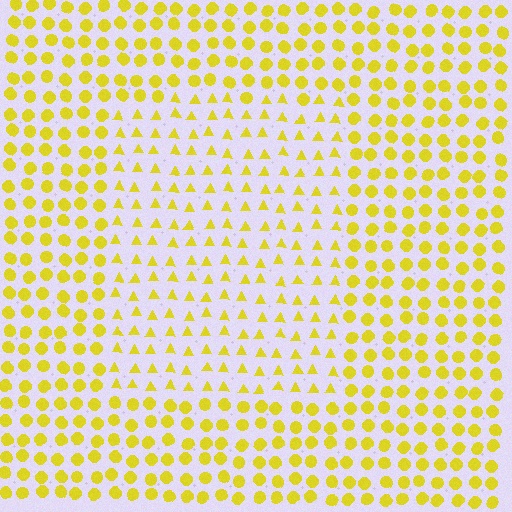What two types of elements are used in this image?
The image uses triangles inside the rectangle region and circles outside it.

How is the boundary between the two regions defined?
The boundary is defined by a change in element shape: triangles inside vs. circles outside. All elements share the same color and spacing.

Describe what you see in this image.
The image is filled with small yellow elements arranged in a uniform grid. A rectangle-shaped region contains triangles, while the surrounding area contains circles. The boundary is defined purely by the change in element shape.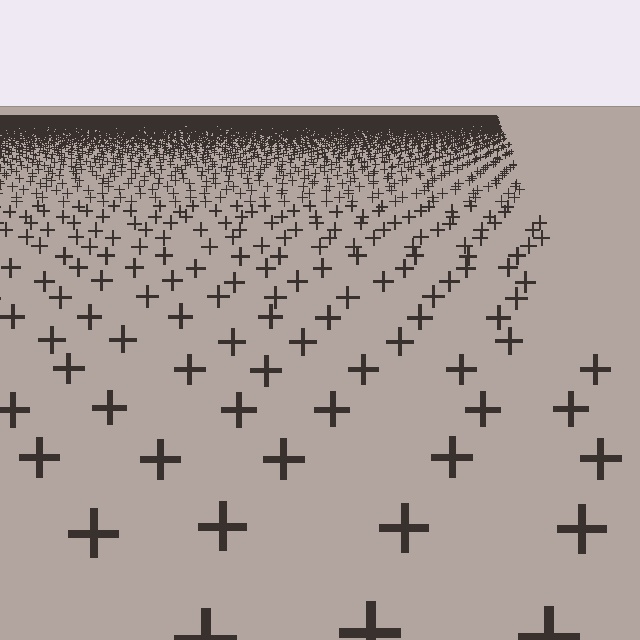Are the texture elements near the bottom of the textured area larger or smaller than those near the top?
Larger. Near the bottom, elements are closer to the viewer and appear at a bigger on-screen size.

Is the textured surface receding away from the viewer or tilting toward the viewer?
The surface is receding away from the viewer. Texture elements get smaller and denser toward the top.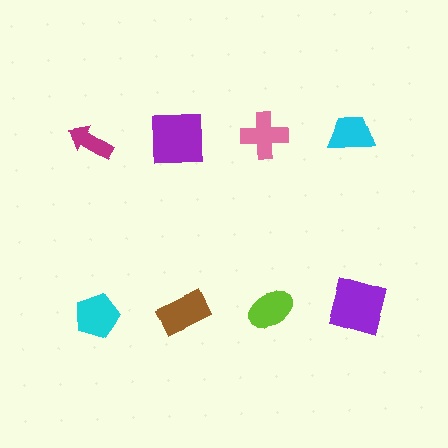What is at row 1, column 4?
A cyan trapezoid.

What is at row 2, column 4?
A purple square.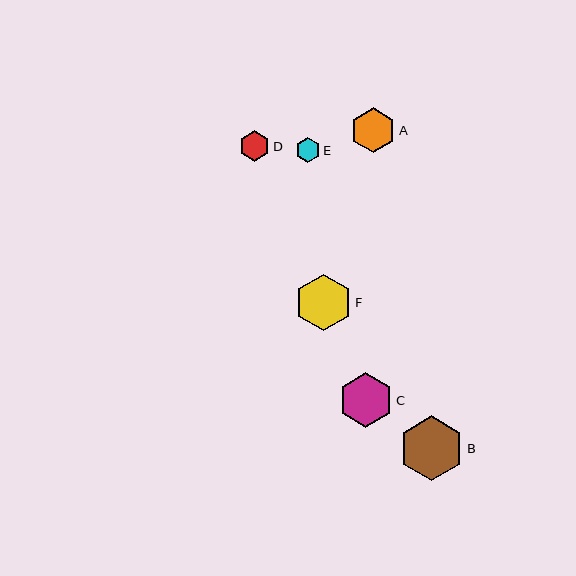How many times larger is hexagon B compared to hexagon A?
Hexagon B is approximately 1.4 times the size of hexagon A.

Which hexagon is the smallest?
Hexagon E is the smallest with a size of approximately 24 pixels.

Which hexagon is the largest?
Hexagon B is the largest with a size of approximately 65 pixels.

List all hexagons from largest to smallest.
From largest to smallest: B, F, C, A, D, E.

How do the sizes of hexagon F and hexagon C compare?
Hexagon F and hexagon C are approximately the same size.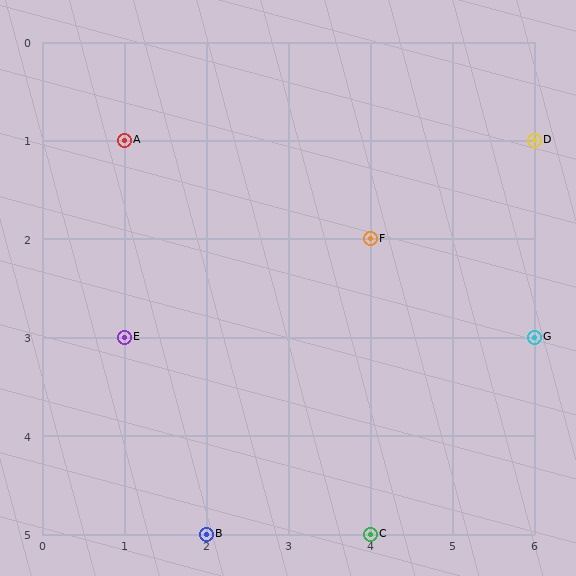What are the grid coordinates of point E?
Point E is at grid coordinates (1, 3).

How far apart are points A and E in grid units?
Points A and E are 2 rows apart.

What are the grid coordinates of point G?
Point G is at grid coordinates (6, 3).